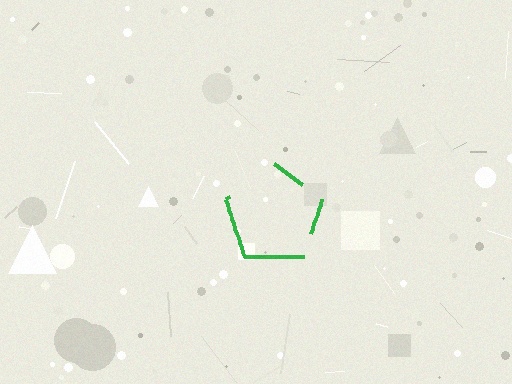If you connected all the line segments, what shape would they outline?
They would outline a pentagon.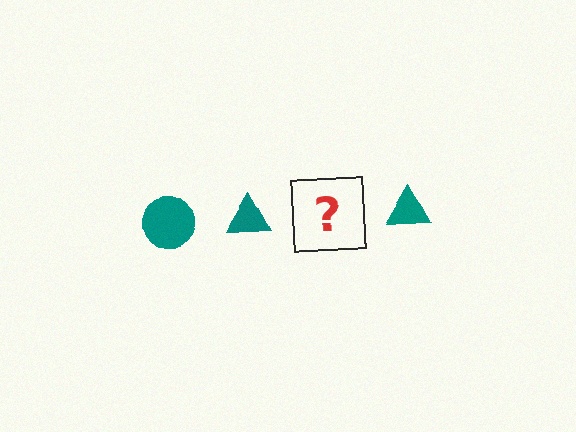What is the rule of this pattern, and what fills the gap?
The rule is that the pattern cycles through circle, triangle shapes in teal. The gap should be filled with a teal circle.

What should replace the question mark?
The question mark should be replaced with a teal circle.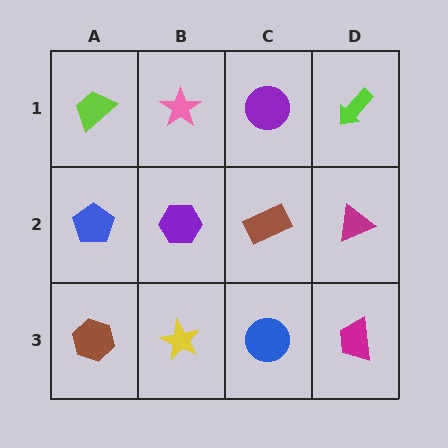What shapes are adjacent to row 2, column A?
A lime trapezoid (row 1, column A), a brown hexagon (row 3, column A), a purple hexagon (row 2, column B).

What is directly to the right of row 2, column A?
A purple hexagon.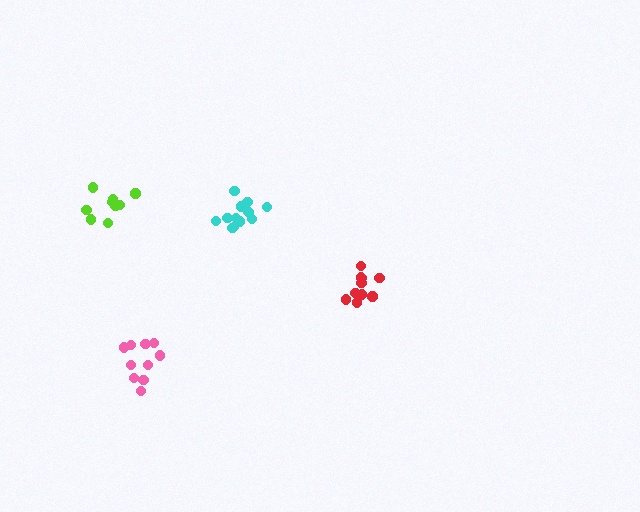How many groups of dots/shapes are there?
There are 4 groups.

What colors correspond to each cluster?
The clusters are colored: red, pink, lime, cyan.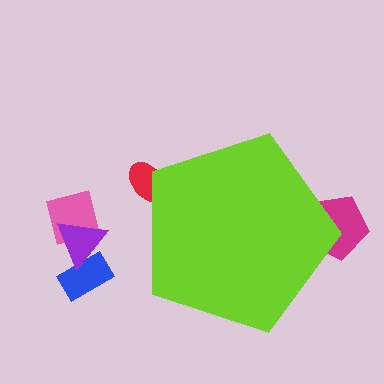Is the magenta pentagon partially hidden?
Yes, the magenta pentagon is partially hidden behind the lime pentagon.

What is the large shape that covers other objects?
A lime pentagon.